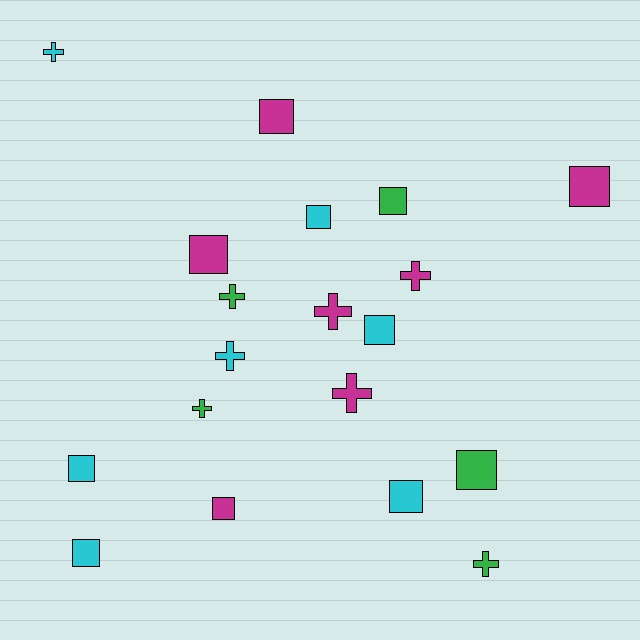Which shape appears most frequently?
Square, with 11 objects.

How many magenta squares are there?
There are 4 magenta squares.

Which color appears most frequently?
Cyan, with 7 objects.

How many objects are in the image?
There are 19 objects.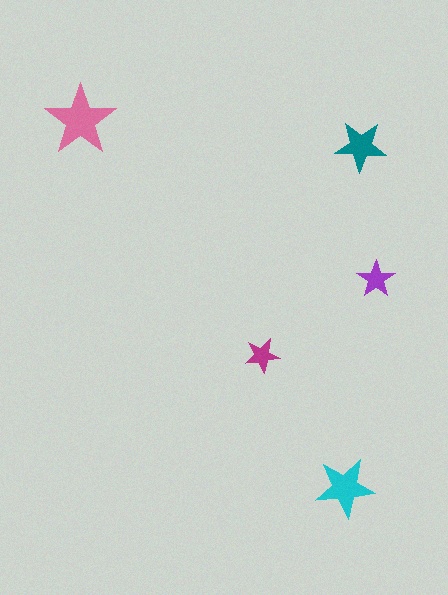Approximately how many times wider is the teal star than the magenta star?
About 1.5 times wider.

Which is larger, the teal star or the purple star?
The teal one.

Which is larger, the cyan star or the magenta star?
The cyan one.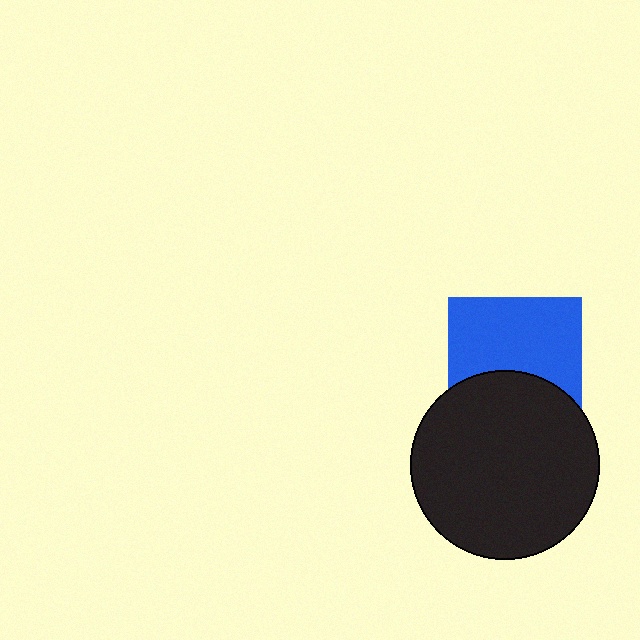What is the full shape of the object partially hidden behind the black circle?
The partially hidden object is a blue square.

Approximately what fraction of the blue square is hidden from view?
Roughly 39% of the blue square is hidden behind the black circle.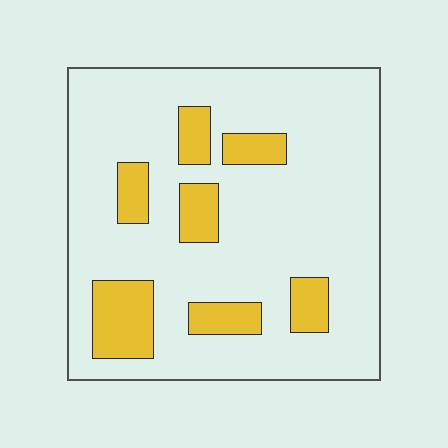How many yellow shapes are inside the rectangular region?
7.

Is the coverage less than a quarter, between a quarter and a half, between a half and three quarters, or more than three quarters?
Less than a quarter.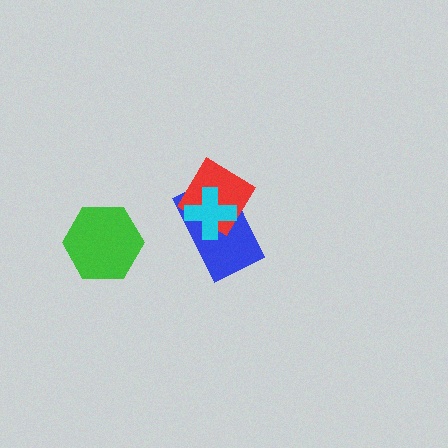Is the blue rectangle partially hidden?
Yes, it is partially covered by another shape.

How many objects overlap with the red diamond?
2 objects overlap with the red diamond.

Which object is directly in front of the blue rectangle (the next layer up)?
The red diamond is directly in front of the blue rectangle.